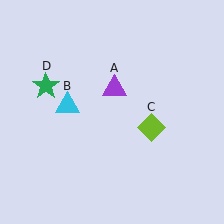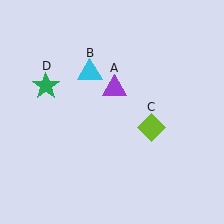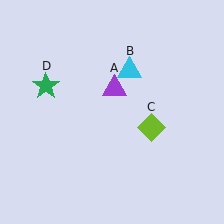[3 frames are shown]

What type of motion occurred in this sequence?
The cyan triangle (object B) rotated clockwise around the center of the scene.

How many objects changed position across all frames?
1 object changed position: cyan triangle (object B).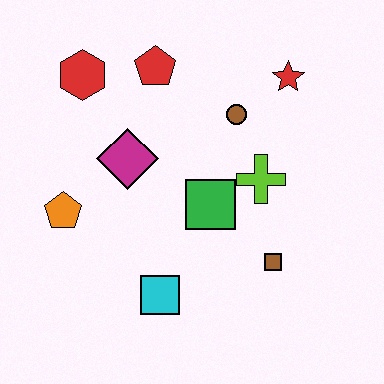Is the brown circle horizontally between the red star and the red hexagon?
Yes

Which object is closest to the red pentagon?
The red hexagon is closest to the red pentagon.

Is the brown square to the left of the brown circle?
No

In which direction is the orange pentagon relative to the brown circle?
The orange pentagon is to the left of the brown circle.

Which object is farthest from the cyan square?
The red star is farthest from the cyan square.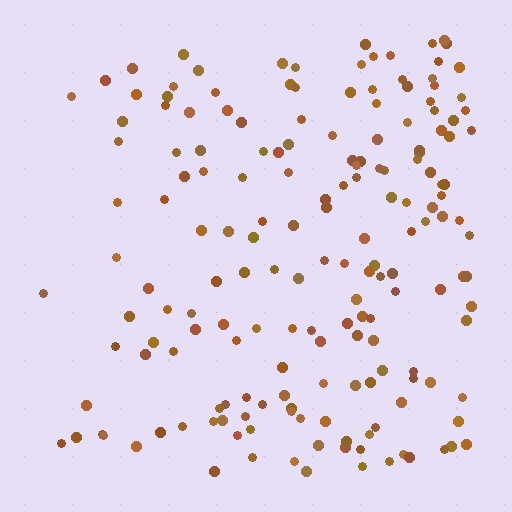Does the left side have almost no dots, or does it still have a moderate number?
Still a moderate number, just noticeably fewer than the right.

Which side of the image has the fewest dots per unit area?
The left.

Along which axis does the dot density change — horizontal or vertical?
Horizontal.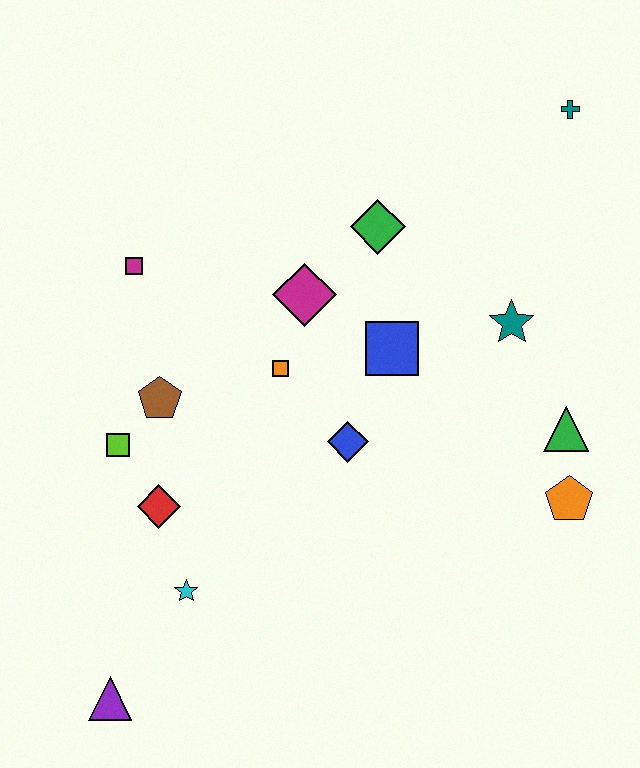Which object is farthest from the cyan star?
The teal cross is farthest from the cyan star.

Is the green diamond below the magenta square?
No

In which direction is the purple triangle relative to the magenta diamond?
The purple triangle is below the magenta diamond.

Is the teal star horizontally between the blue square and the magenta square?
No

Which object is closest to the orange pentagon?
The green triangle is closest to the orange pentagon.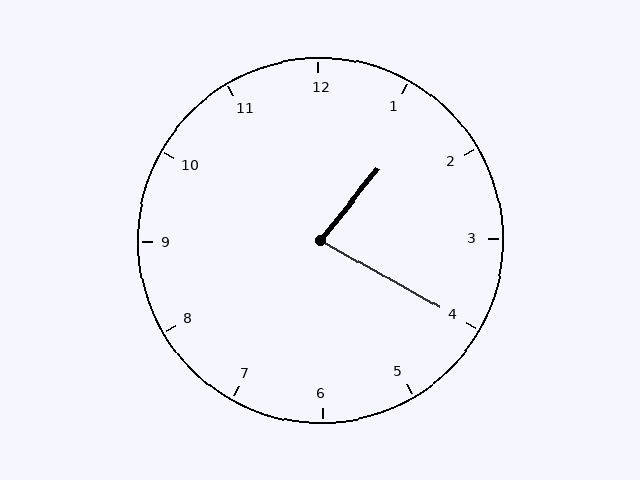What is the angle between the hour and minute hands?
Approximately 80 degrees.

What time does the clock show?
1:20.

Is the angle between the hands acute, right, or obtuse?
It is acute.